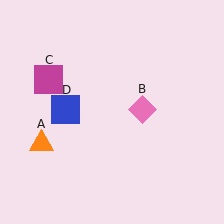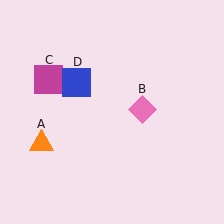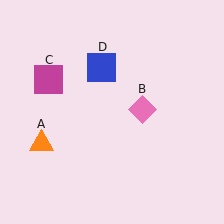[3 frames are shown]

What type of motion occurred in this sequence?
The blue square (object D) rotated clockwise around the center of the scene.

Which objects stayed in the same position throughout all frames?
Orange triangle (object A) and pink diamond (object B) and magenta square (object C) remained stationary.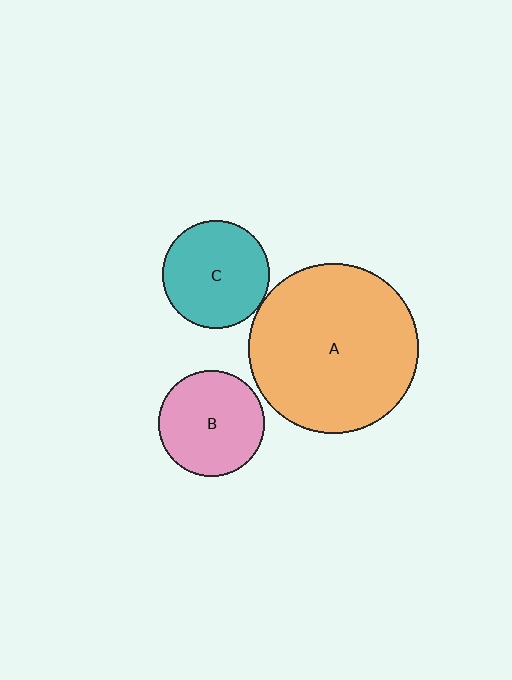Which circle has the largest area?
Circle A (orange).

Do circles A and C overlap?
Yes.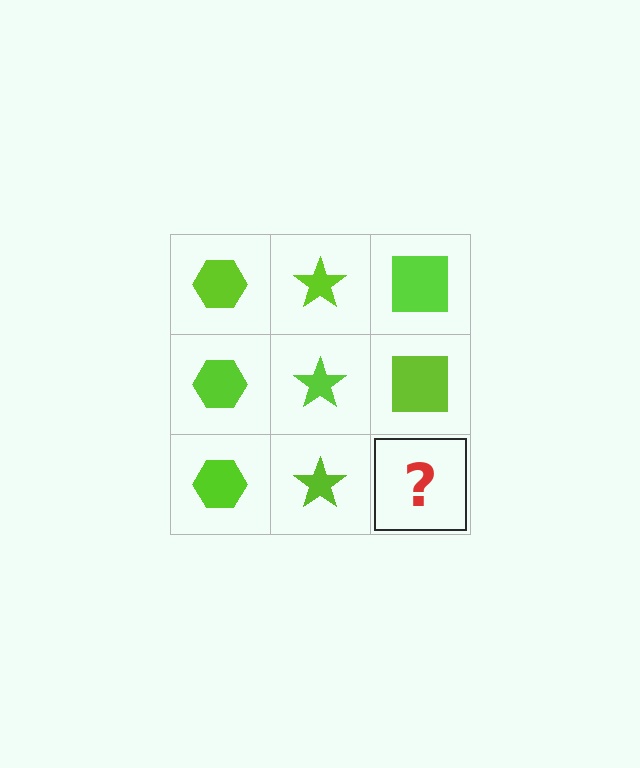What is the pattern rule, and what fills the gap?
The rule is that each column has a consistent shape. The gap should be filled with a lime square.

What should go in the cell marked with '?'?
The missing cell should contain a lime square.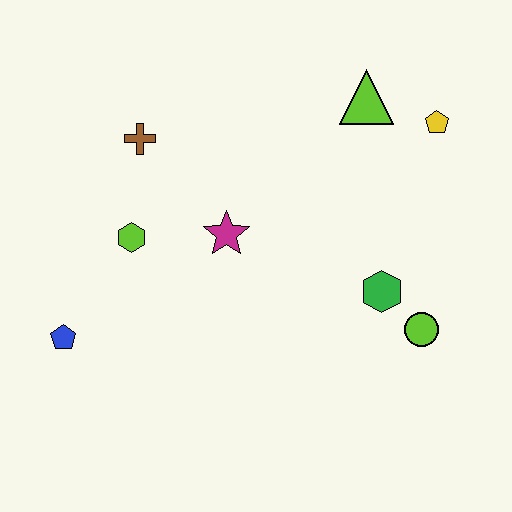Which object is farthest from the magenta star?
The yellow pentagon is farthest from the magenta star.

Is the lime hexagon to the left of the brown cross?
Yes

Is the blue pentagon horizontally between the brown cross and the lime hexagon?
No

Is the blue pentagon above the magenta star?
No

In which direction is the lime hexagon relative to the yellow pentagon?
The lime hexagon is to the left of the yellow pentagon.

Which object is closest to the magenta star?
The lime hexagon is closest to the magenta star.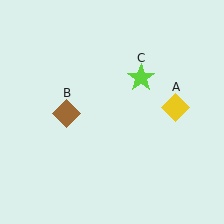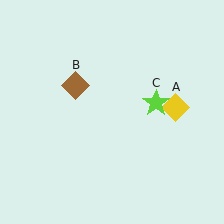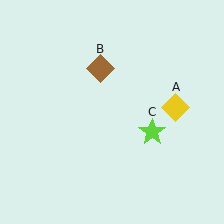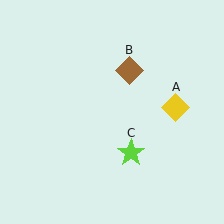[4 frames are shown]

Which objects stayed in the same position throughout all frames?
Yellow diamond (object A) remained stationary.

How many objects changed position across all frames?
2 objects changed position: brown diamond (object B), lime star (object C).